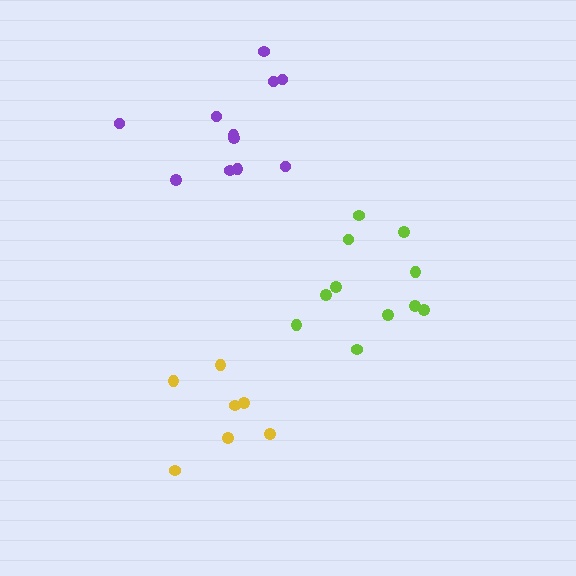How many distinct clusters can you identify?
There are 3 distinct clusters.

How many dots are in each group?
Group 1: 11 dots, Group 2: 11 dots, Group 3: 7 dots (29 total).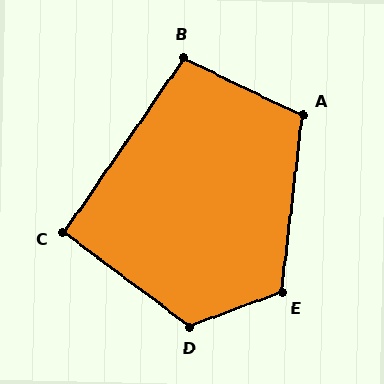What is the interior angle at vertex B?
Approximately 99 degrees (obtuse).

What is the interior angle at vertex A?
Approximately 109 degrees (obtuse).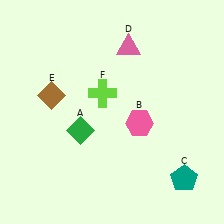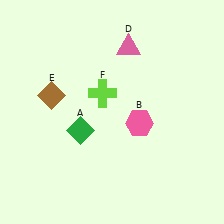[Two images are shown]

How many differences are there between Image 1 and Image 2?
There is 1 difference between the two images.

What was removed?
The teal pentagon (C) was removed in Image 2.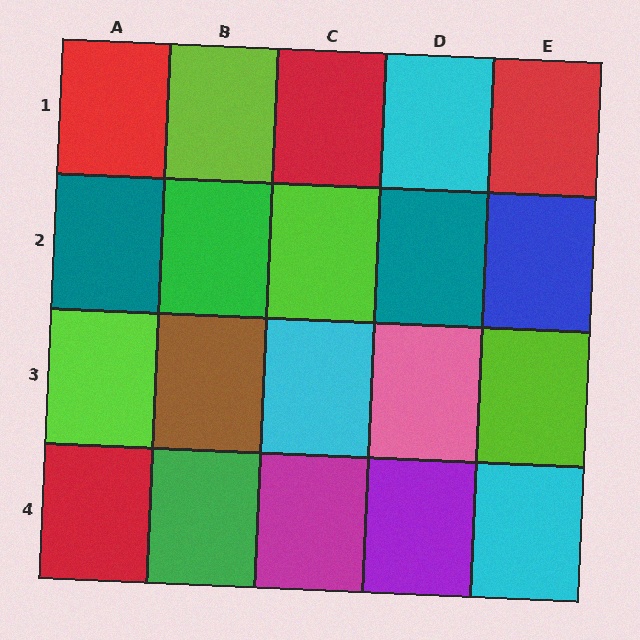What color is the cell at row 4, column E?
Cyan.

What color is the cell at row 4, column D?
Purple.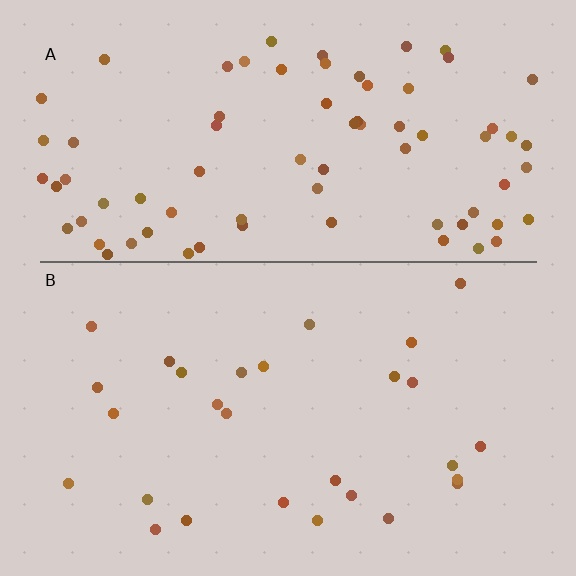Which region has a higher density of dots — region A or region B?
A (the top).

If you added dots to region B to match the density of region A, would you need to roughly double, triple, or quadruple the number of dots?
Approximately triple.